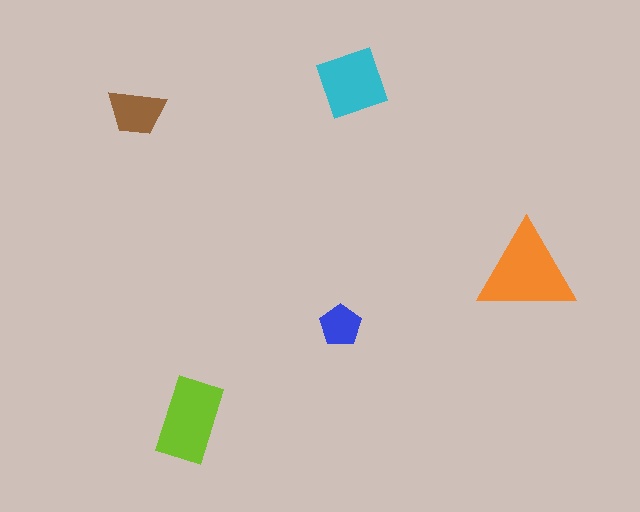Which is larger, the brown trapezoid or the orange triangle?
The orange triangle.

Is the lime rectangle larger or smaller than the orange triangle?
Smaller.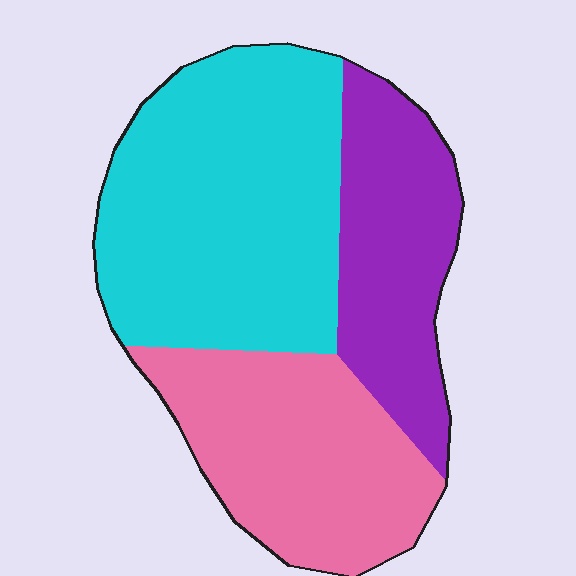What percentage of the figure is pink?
Pink covers 30% of the figure.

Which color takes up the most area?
Cyan, at roughly 45%.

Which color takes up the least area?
Purple, at roughly 25%.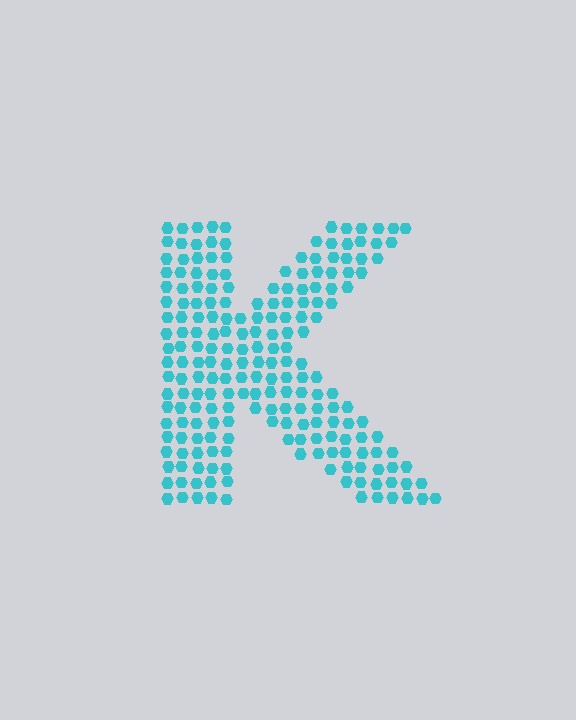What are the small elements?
The small elements are hexagons.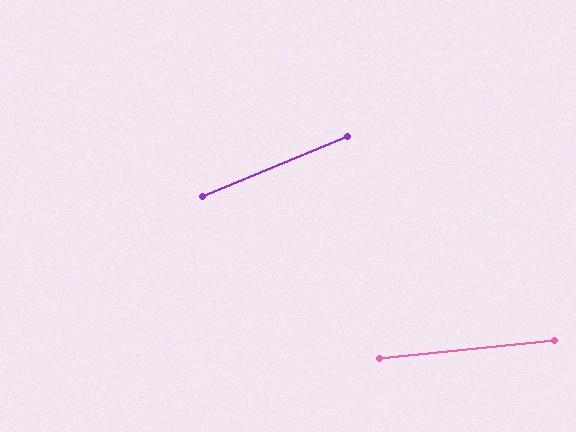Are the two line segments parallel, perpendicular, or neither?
Neither parallel nor perpendicular — they differ by about 17°.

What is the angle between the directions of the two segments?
Approximately 17 degrees.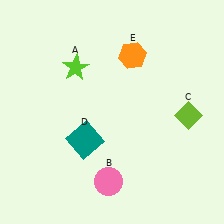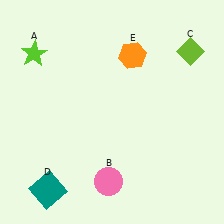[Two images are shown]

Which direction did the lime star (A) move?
The lime star (A) moved left.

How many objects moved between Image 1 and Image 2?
3 objects moved between the two images.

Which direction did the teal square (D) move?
The teal square (D) moved down.